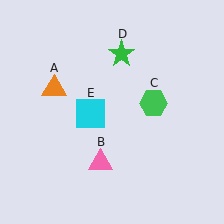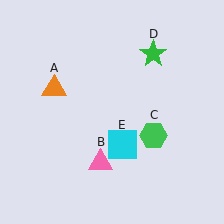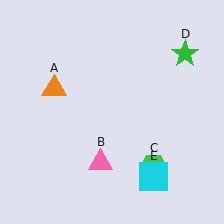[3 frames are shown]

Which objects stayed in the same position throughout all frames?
Orange triangle (object A) and pink triangle (object B) remained stationary.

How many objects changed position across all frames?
3 objects changed position: green hexagon (object C), green star (object D), cyan square (object E).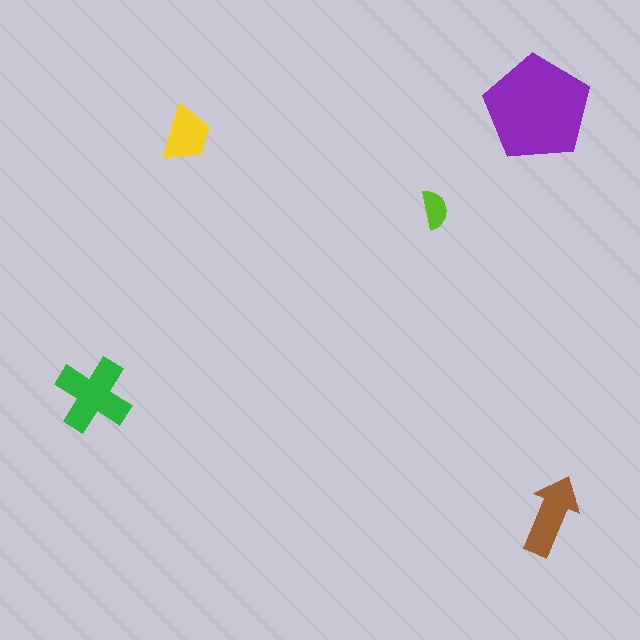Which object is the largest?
The purple pentagon.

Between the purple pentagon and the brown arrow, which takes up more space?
The purple pentagon.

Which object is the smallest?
The lime semicircle.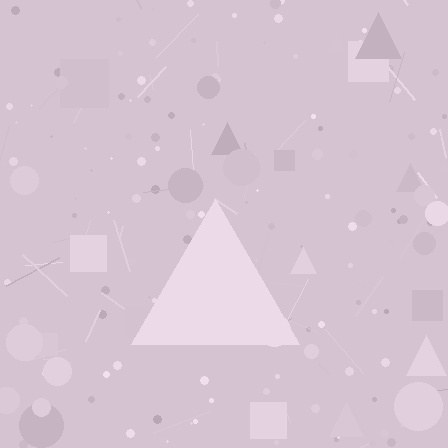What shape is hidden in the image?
A triangle is hidden in the image.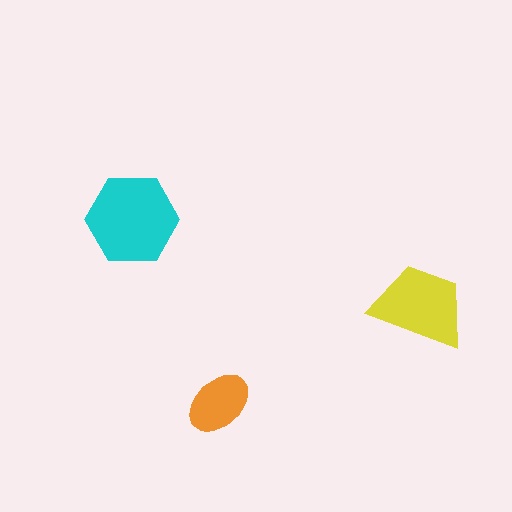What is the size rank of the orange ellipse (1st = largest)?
3rd.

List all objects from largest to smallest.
The cyan hexagon, the yellow trapezoid, the orange ellipse.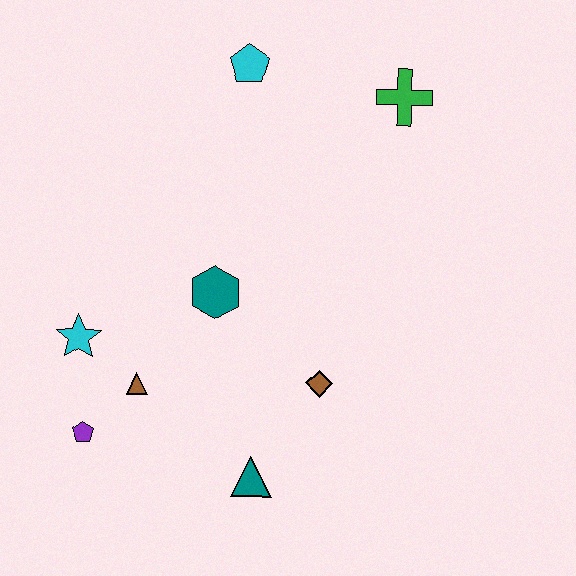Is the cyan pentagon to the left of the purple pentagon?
No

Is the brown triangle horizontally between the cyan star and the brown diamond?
Yes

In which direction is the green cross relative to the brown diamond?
The green cross is above the brown diamond.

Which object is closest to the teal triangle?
The brown diamond is closest to the teal triangle.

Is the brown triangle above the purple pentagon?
Yes